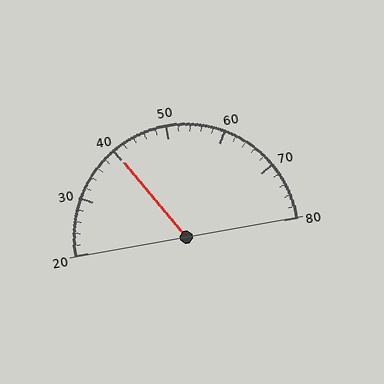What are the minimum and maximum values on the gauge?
The gauge ranges from 20 to 80.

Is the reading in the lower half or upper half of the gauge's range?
The reading is in the lower half of the range (20 to 80).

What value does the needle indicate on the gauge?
The needle indicates approximately 40.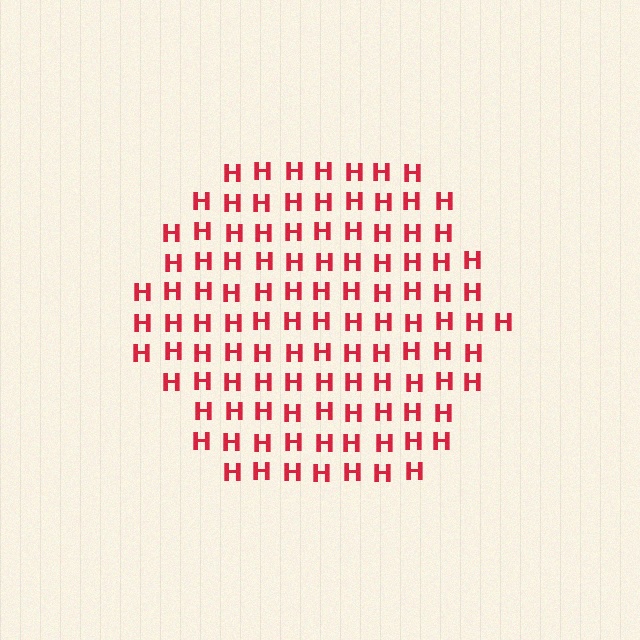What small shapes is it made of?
It is made of small letter H's.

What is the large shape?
The large shape is a hexagon.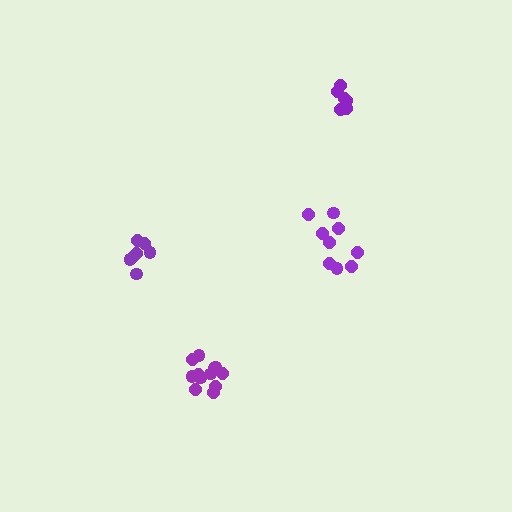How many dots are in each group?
Group 1: 12 dots, Group 2: 7 dots, Group 3: 7 dots, Group 4: 9 dots (35 total).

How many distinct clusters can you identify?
There are 4 distinct clusters.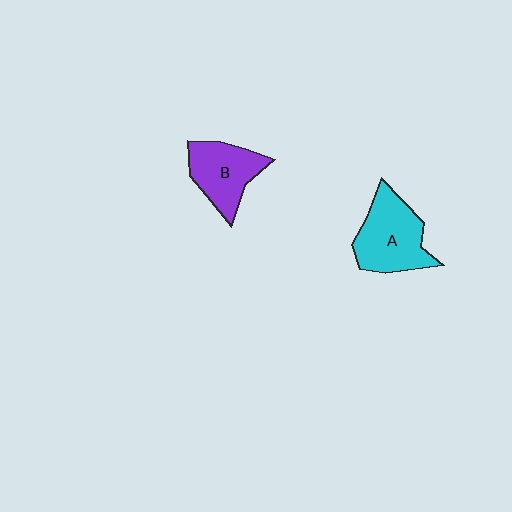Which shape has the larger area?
Shape A (cyan).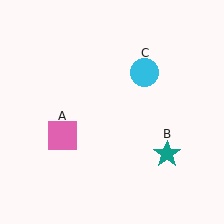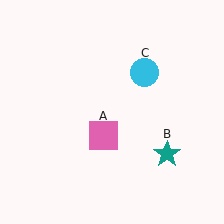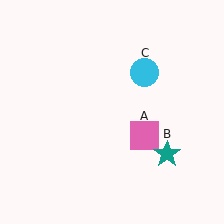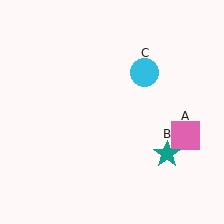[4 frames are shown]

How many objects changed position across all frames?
1 object changed position: pink square (object A).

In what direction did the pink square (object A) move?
The pink square (object A) moved right.